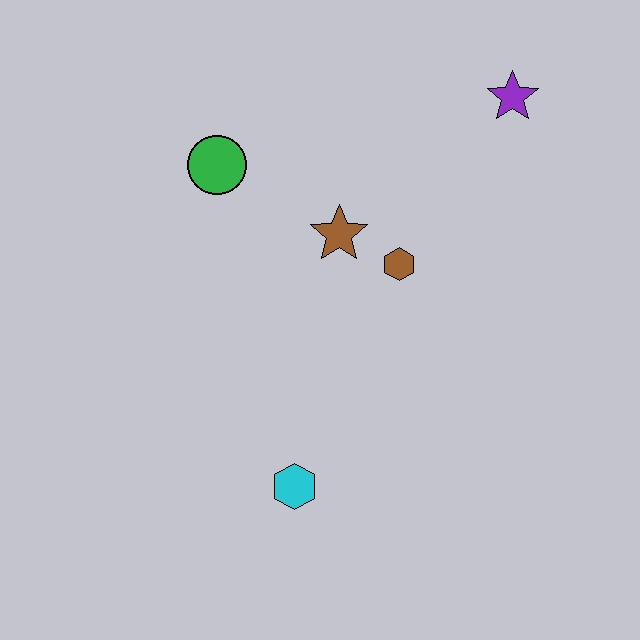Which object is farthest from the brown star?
The cyan hexagon is farthest from the brown star.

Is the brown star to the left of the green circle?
No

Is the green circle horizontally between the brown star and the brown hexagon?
No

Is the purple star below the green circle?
No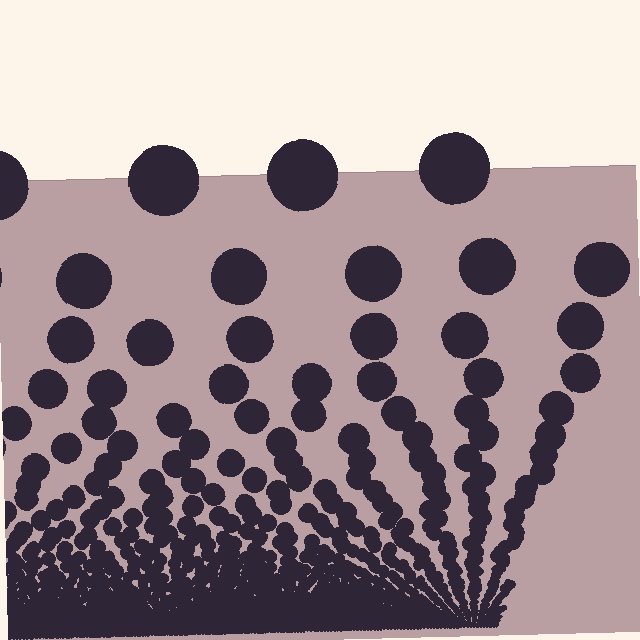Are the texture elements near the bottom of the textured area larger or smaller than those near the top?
Smaller. The gradient is inverted — elements near the bottom are smaller and denser.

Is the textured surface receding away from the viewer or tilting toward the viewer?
The surface appears to tilt toward the viewer. Texture elements get larger and sparser toward the top.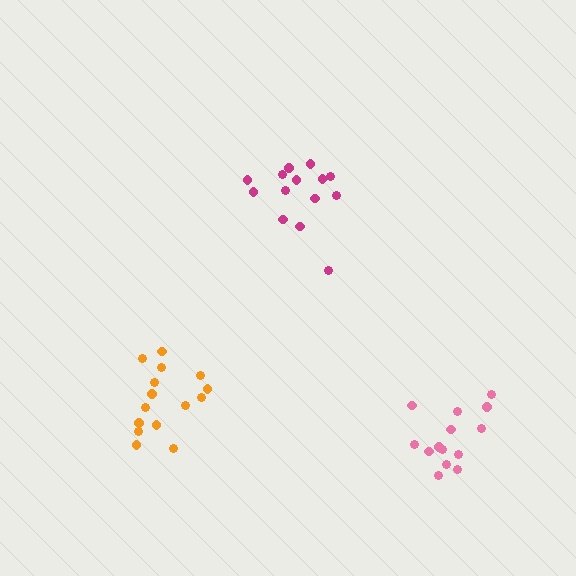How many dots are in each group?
Group 1: 14 dots, Group 2: 15 dots, Group 3: 14 dots (43 total).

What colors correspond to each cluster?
The clusters are colored: pink, orange, magenta.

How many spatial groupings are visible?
There are 3 spatial groupings.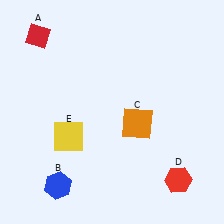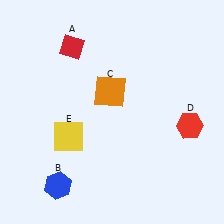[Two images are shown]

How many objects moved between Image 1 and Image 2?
3 objects moved between the two images.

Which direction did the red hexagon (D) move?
The red hexagon (D) moved up.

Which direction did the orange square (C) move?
The orange square (C) moved up.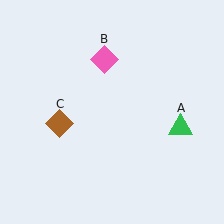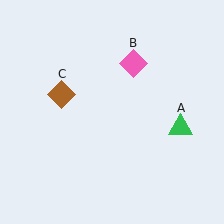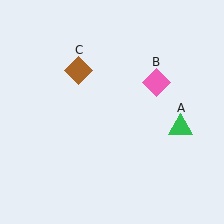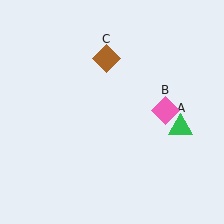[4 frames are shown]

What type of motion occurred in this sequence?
The pink diamond (object B), brown diamond (object C) rotated clockwise around the center of the scene.